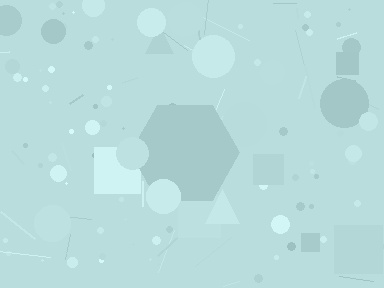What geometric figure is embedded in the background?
A hexagon is embedded in the background.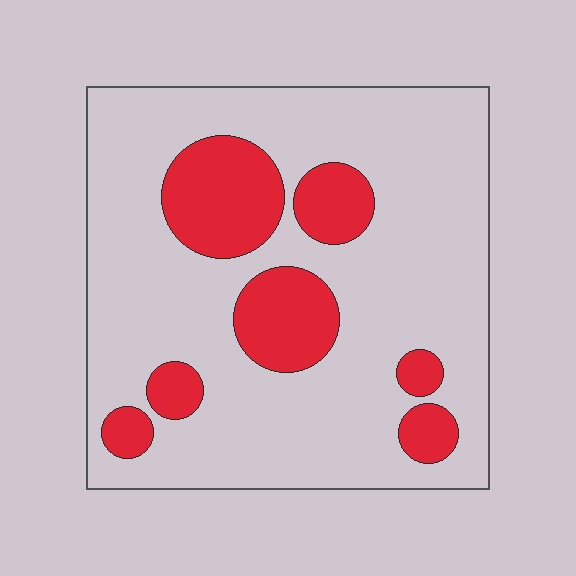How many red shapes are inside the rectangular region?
7.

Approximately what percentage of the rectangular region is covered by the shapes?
Approximately 20%.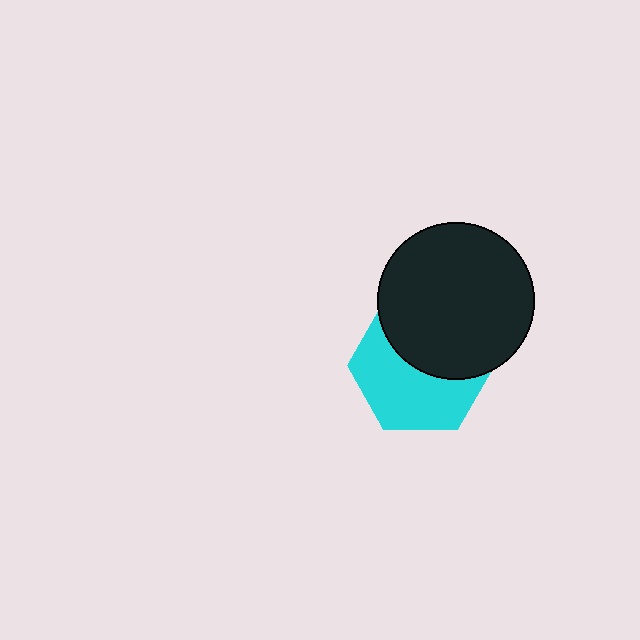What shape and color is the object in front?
The object in front is a black circle.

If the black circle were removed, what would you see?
You would see the complete cyan hexagon.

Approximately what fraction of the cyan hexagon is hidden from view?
Roughly 46% of the cyan hexagon is hidden behind the black circle.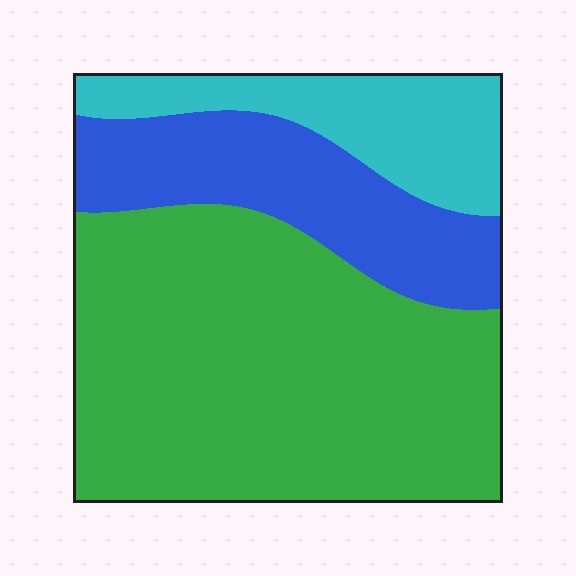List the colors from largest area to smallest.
From largest to smallest: green, blue, cyan.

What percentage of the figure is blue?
Blue covers 23% of the figure.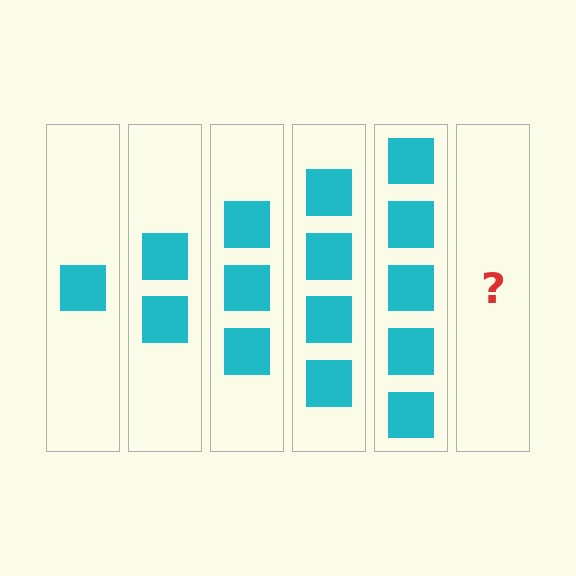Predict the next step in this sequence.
The next step is 6 squares.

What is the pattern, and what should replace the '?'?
The pattern is that each step adds one more square. The '?' should be 6 squares.